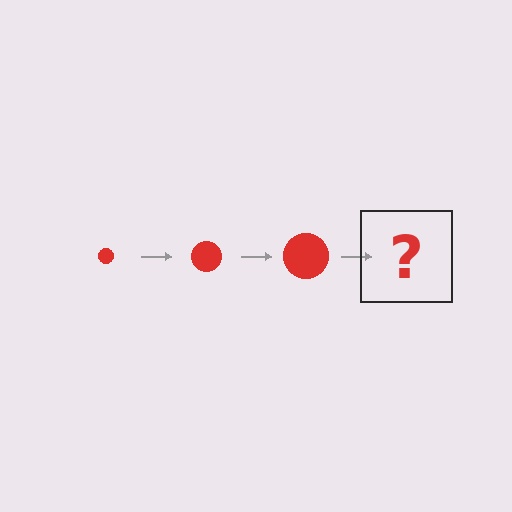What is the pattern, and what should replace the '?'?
The pattern is that the circle gets progressively larger each step. The '?' should be a red circle, larger than the previous one.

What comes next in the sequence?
The next element should be a red circle, larger than the previous one.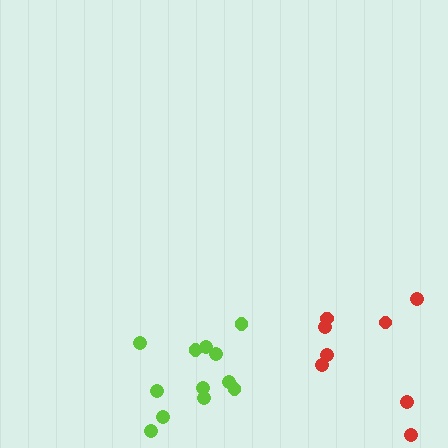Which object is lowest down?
The lime cluster is bottommost.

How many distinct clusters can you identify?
There are 2 distinct clusters.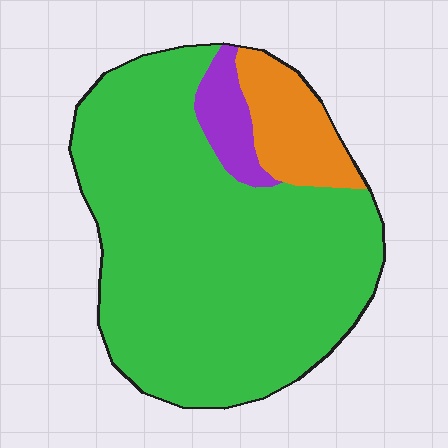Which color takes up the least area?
Purple, at roughly 5%.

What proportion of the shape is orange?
Orange covers 12% of the shape.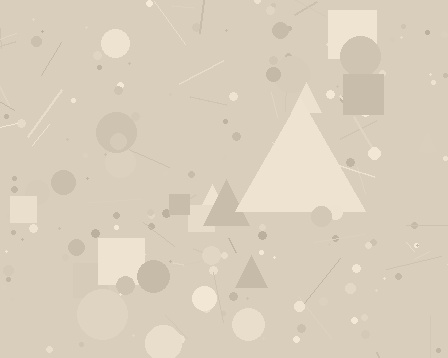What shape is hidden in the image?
A triangle is hidden in the image.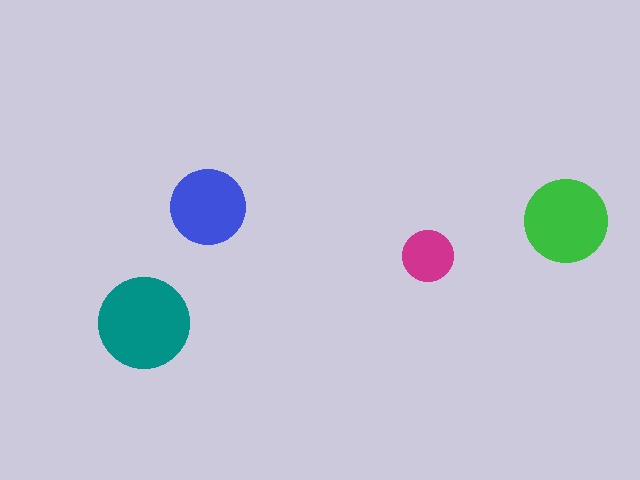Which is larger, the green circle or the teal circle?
The teal one.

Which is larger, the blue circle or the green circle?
The green one.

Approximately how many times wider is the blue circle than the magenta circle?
About 1.5 times wider.